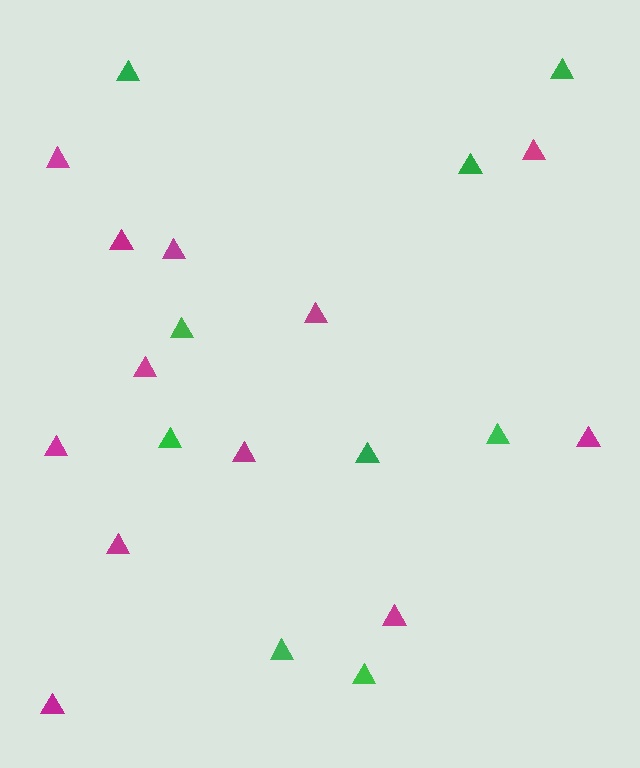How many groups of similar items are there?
There are 2 groups: one group of magenta triangles (12) and one group of green triangles (9).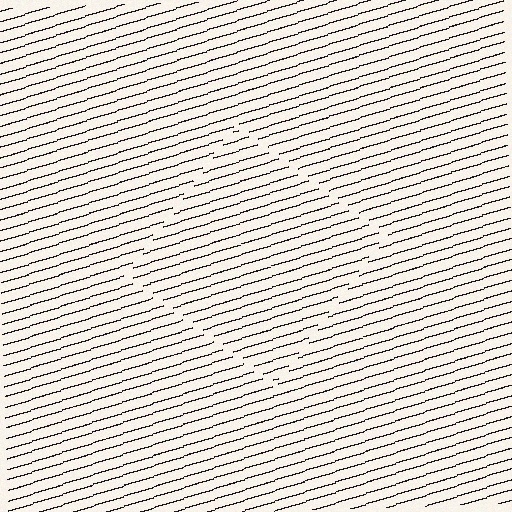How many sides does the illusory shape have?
4 sides — the line-ends trace a square.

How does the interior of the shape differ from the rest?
The interior of the shape contains the same grating, shifted by half a period — the contour is defined by the phase discontinuity where line-ends from the inner and outer gratings abut.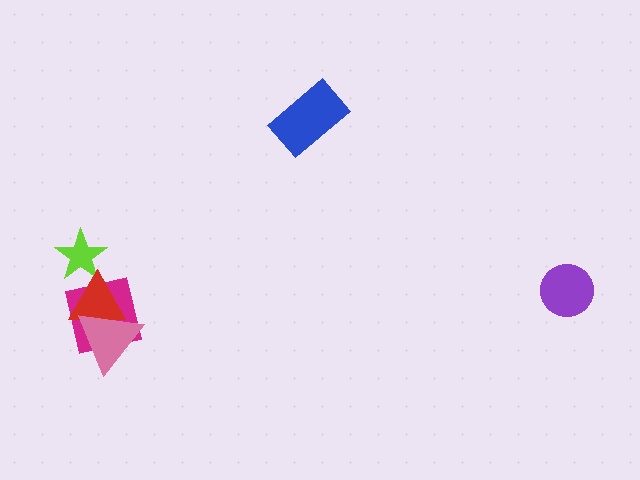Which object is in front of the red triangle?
The pink triangle is in front of the red triangle.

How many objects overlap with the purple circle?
0 objects overlap with the purple circle.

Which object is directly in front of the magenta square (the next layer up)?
The red triangle is directly in front of the magenta square.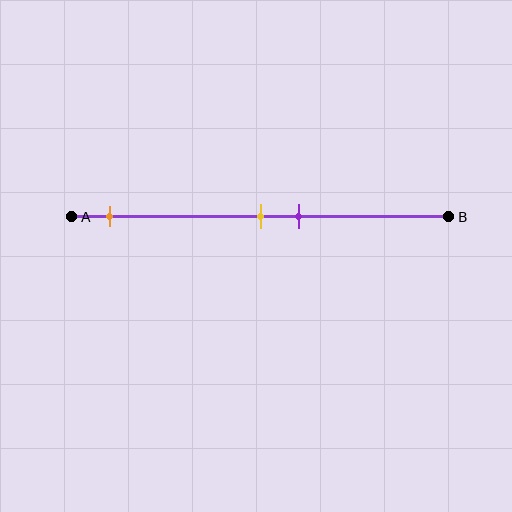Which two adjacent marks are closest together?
The yellow and purple marks are the closest adjacent pair.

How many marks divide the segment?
There are 3 marks dividing the segment.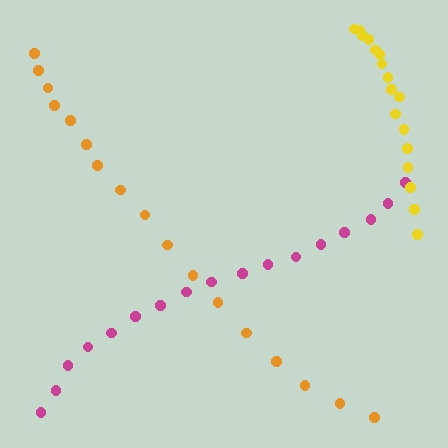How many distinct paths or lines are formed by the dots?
There are 3 distinct paths.